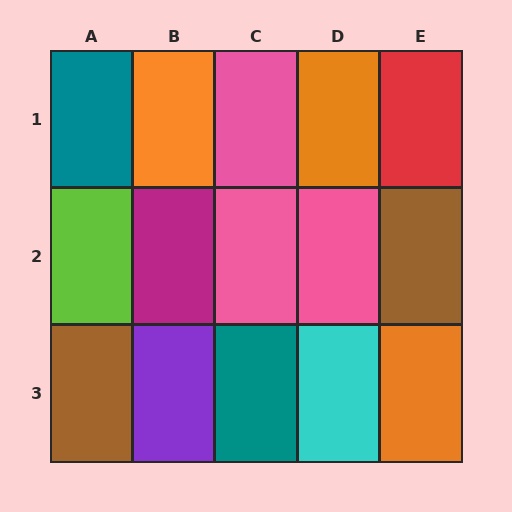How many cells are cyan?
1 cell is cyan.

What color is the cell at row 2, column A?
Lime.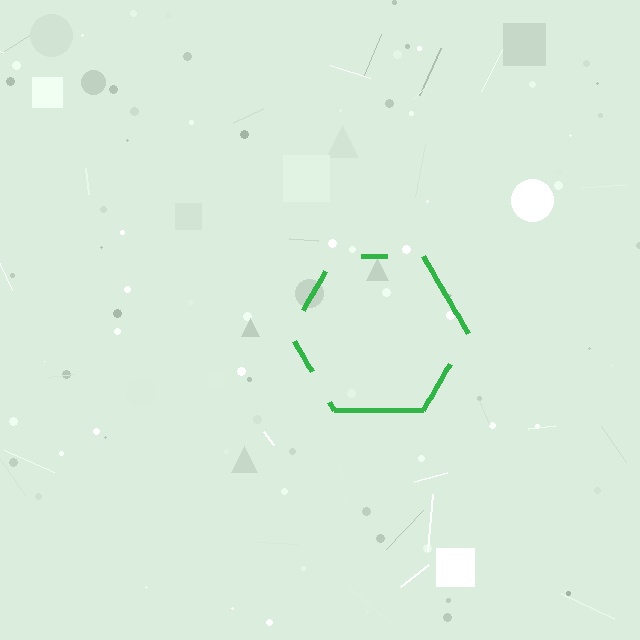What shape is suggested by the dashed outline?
The dashed outline suggests a hexagon.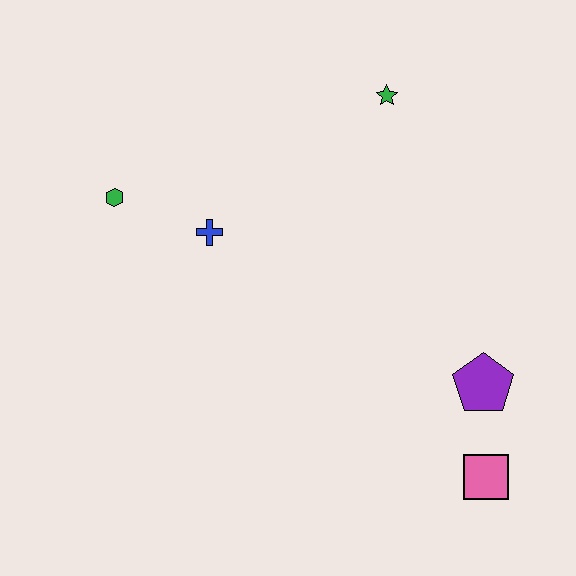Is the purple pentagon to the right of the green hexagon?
Yes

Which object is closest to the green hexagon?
The blue cross is closest to the green hexagon.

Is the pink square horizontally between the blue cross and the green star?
No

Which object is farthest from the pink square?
The green hexagon is farthest from the pink square.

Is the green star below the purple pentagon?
No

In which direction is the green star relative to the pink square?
The green star is above the pink square.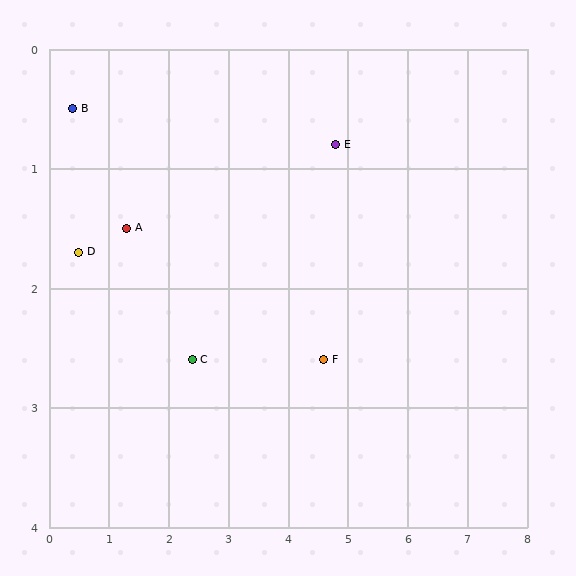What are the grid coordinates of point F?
Point F is at approximately (4.6, 2.6).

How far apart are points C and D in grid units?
Points C and D are about 2.1 grid units apart.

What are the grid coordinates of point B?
Point B is at approximately (0.4, 0.5).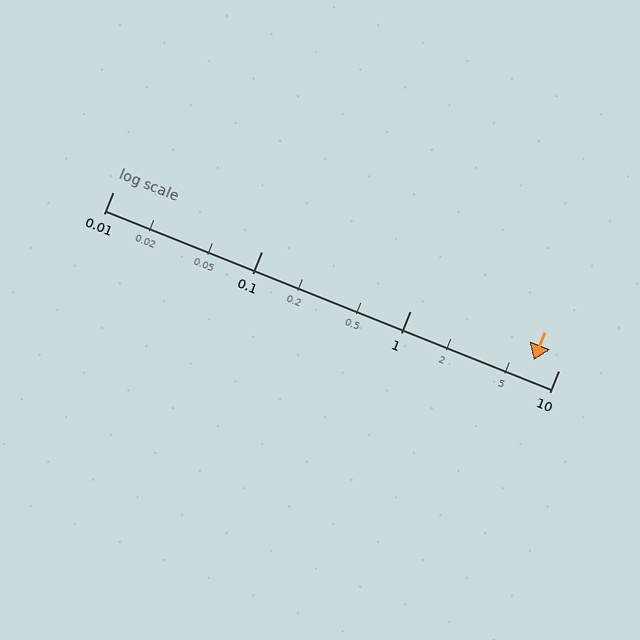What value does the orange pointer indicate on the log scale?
The pointer indicates approximately 6.8.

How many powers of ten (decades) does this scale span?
The scale spans 3 decades, from 0.01 to 10.